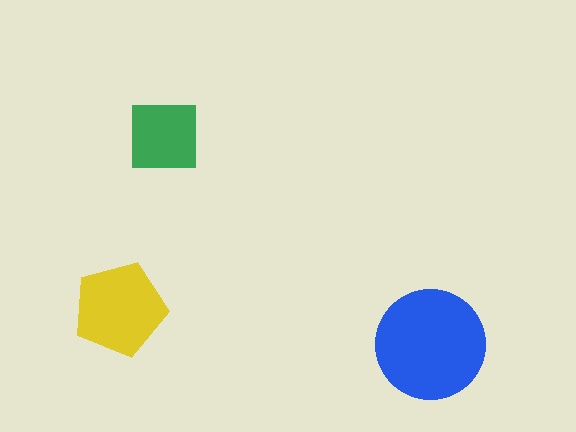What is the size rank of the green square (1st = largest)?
3rd.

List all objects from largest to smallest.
The blue circle, the yellow pentagon, the green square.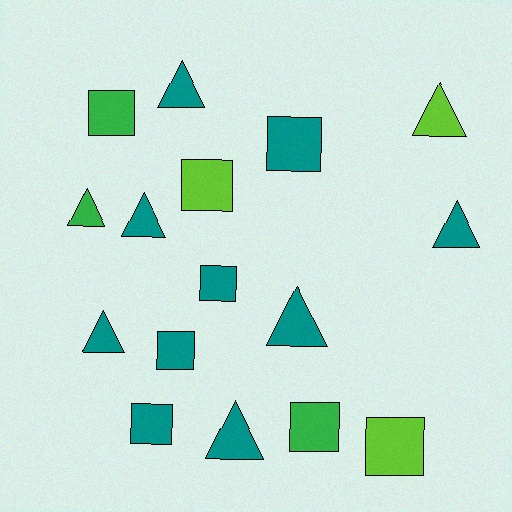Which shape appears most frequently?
Square, with 8 objects.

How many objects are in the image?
There are 16 objects.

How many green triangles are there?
There is 1 green triangle.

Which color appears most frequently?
Teal, with 10 objects.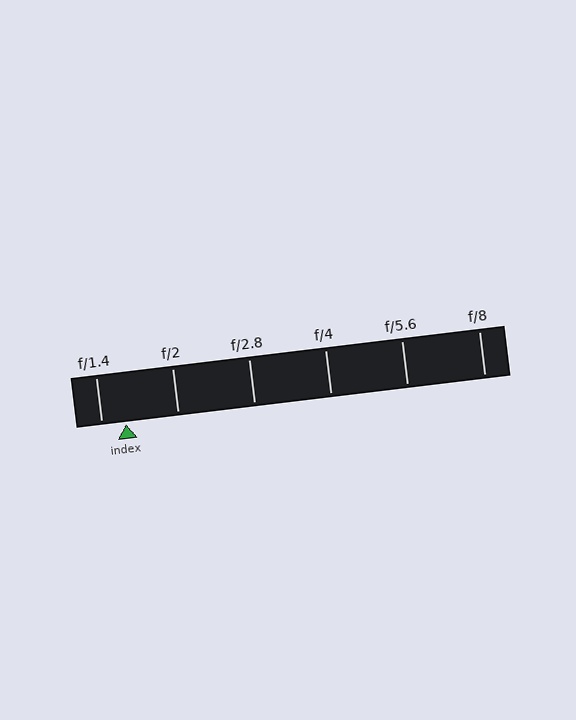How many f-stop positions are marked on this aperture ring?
There are 6 f-stop positions marked.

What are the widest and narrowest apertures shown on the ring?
The widest aperture shown is f/1.4 and the narrowest is f/8.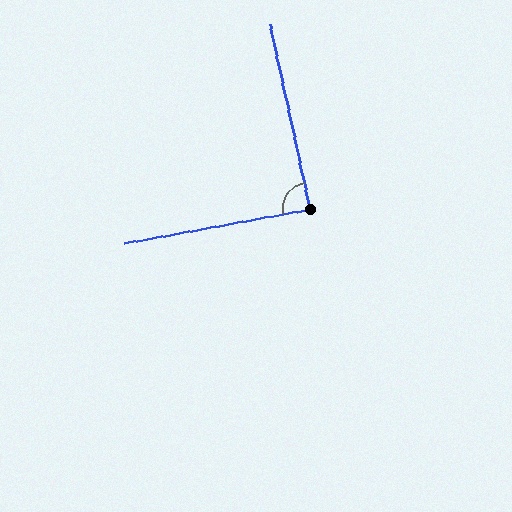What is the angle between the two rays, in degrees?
Approximately 88 degrees.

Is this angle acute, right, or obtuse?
It is approximately a right angle.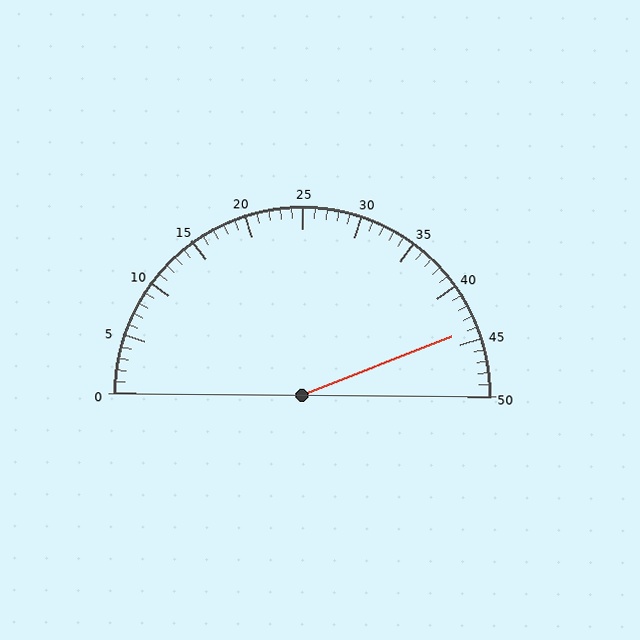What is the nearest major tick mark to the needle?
The nearest major tick mark is 45.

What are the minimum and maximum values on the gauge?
The gauge ranges from 0 to 50.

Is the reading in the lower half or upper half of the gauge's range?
The reading is in the upper half of the range (0 to 50).